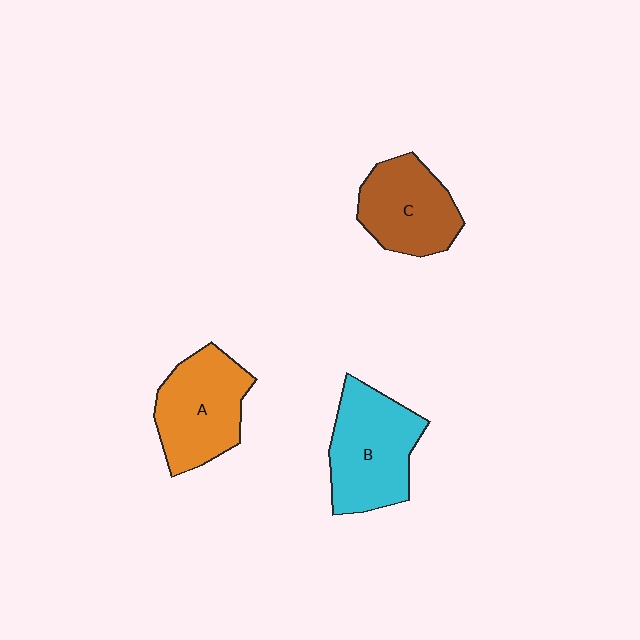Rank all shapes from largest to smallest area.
From largest to smallest: B (cyan), A (orange), C (brown).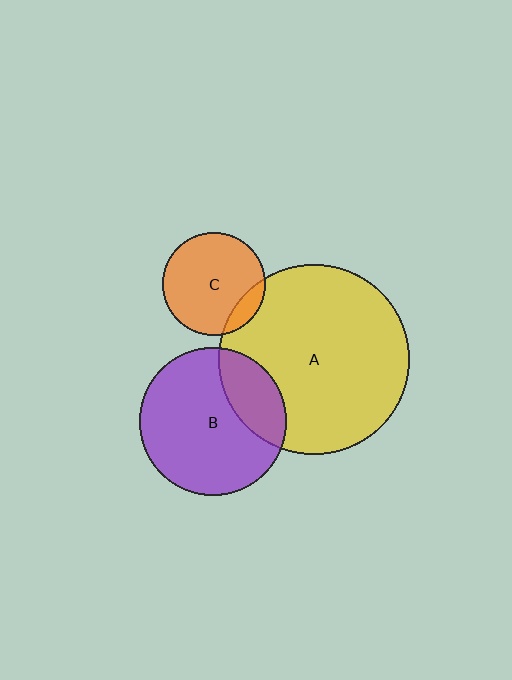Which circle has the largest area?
Circle A (yellow).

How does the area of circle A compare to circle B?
Approximately 1.7 times.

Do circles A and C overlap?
Yes.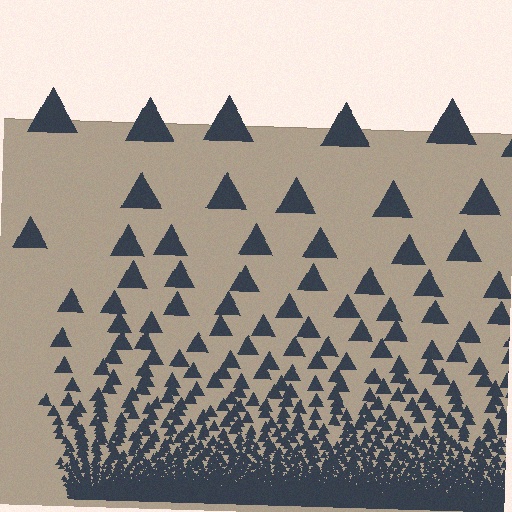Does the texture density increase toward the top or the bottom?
Density increases toward the bottom.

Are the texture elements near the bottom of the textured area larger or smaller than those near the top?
Smaller. The gradient is inverted — elements near the bottom are smaller and denser.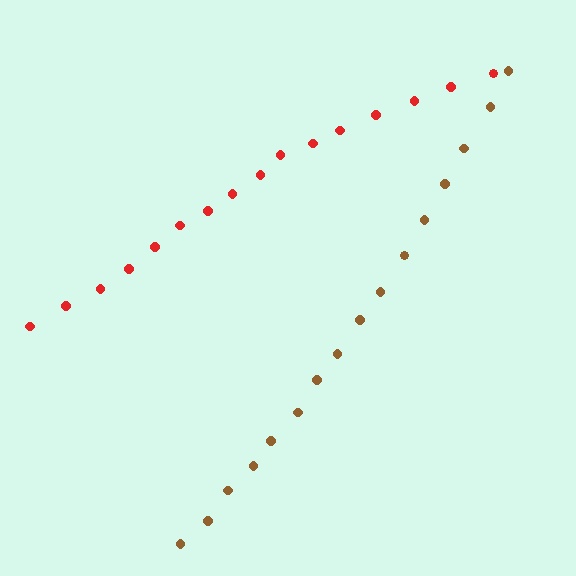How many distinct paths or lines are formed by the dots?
There are 2 distinct paths.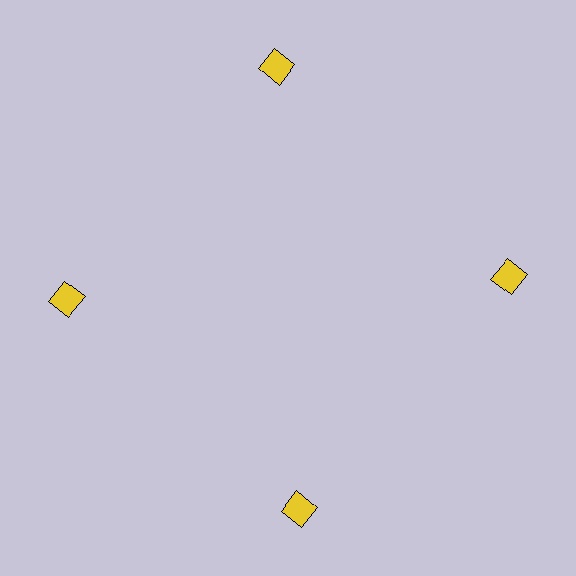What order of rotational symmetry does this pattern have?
This pattern has 4-fold rotational symmetry.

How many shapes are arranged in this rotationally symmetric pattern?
There are 4 shapes, arranged in 4 groups of 1.